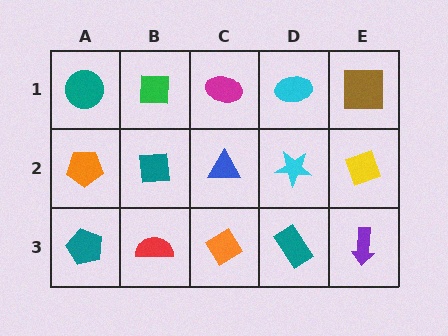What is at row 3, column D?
A teal rectangle.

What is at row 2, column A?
An orange pentagon.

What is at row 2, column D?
A cyan star.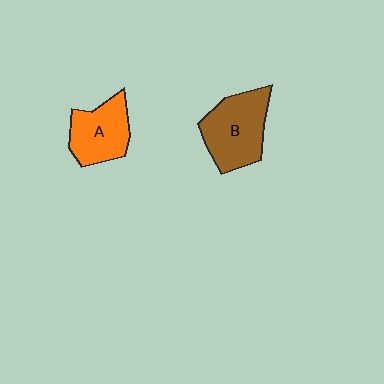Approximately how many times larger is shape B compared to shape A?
Approximately 1.3 times.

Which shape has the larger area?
Shape B (brown).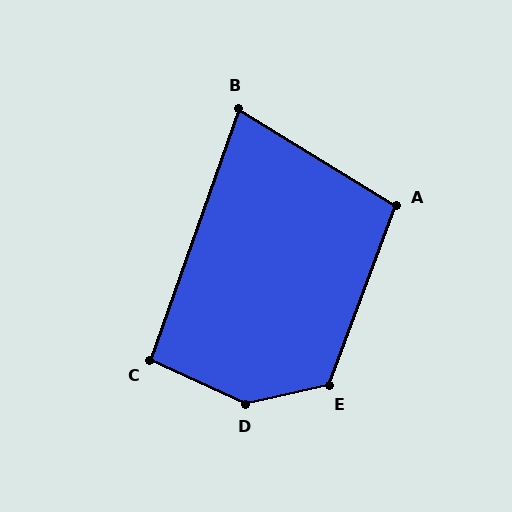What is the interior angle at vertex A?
Approximately 101 degrees (obtuse).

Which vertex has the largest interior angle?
D, at approximately 142 degrees.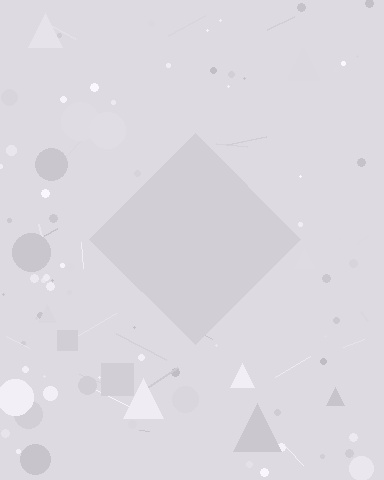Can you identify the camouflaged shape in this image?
The camouflaged shape is a diamond.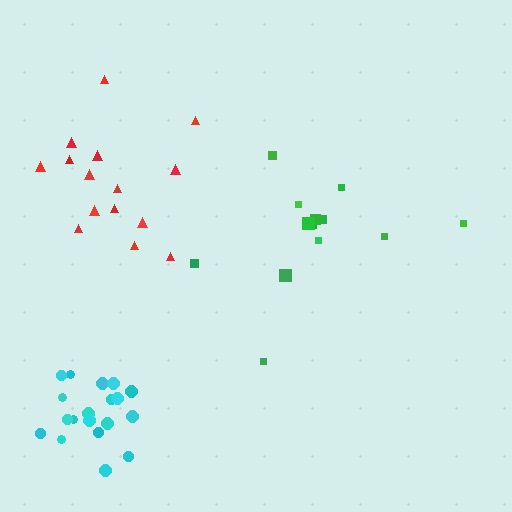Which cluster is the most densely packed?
Cyan.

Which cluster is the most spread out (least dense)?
Red.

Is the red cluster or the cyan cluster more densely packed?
Cyan.